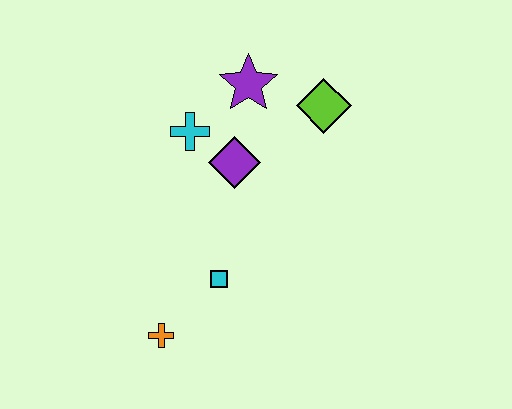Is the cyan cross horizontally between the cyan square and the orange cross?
Yes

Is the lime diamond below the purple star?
Yes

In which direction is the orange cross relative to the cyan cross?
The orange cross is below the cyan cross.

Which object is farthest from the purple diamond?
The orange cross is farthest from the purple diamond.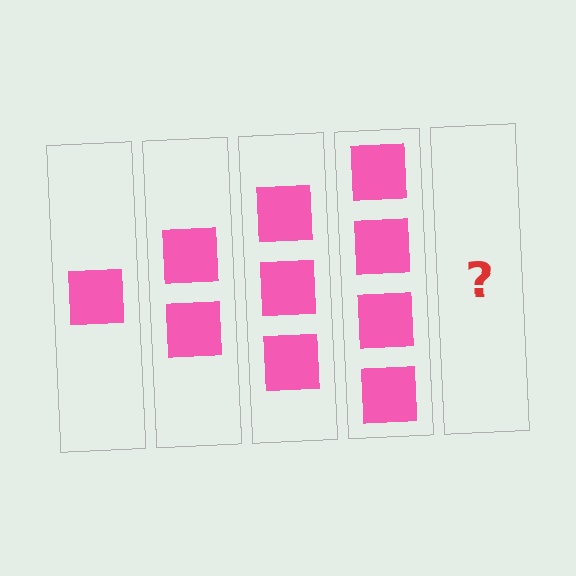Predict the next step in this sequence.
The next step is 5 squares.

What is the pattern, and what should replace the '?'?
The pattern is that each step adds one more square. The '?' should be 5 squares.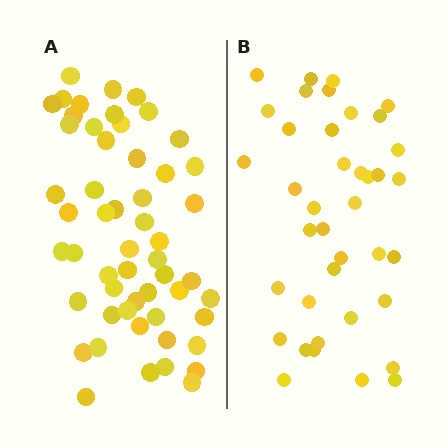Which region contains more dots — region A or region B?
Region A (the left region) has more dots.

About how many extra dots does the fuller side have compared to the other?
Region A has approximately 15 more dots than region B.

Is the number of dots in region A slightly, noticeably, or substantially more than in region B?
Region A has noticeably more, but not dramatically so. The ratio is roughly 1.4 to 1.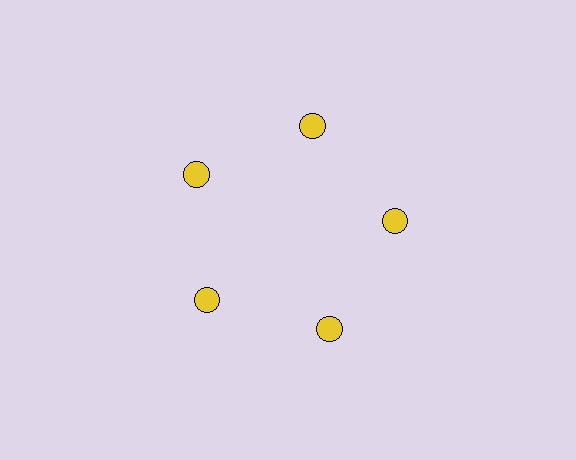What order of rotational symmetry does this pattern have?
This pattern has 5-fold rotational symmetry.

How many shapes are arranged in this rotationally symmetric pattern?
There are 5 shapes, arranged in 5 groups of 1.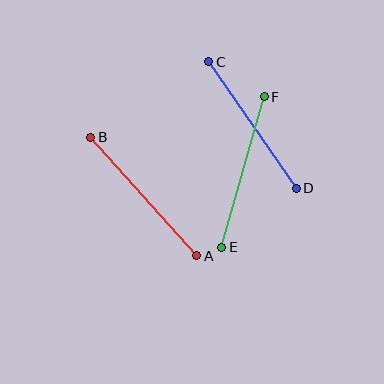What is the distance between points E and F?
The distance is approximately 156 pixels.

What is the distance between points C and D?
The distance is approximately 154 pixels.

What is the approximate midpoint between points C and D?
The midpoint is at approximately (253, 125) pixels.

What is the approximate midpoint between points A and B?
The midpoint is at approximately (144, 196) pixels.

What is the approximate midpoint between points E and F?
The midpoint is at approximately (243, 172) pixels.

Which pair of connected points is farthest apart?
Points A and B are farthest apart.